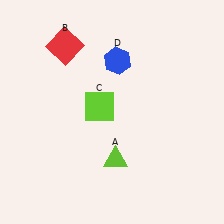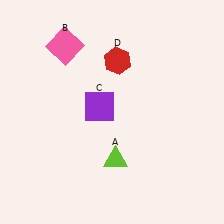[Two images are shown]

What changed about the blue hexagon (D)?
In Image 1, D is blue. In Image 2, it changed to red.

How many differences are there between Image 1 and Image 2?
There are 3 differences between the two images.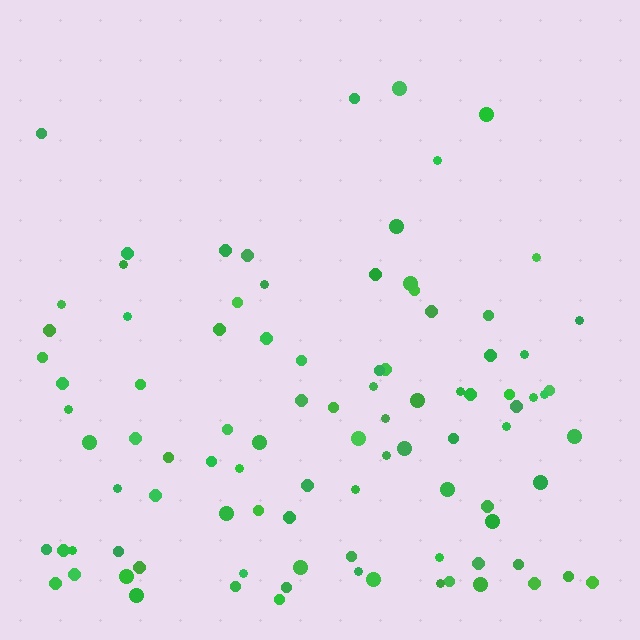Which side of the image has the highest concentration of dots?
The bottom.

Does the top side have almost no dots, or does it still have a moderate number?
Still a moderate number, just noticeably fewer than the bottom.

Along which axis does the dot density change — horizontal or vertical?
Vertical.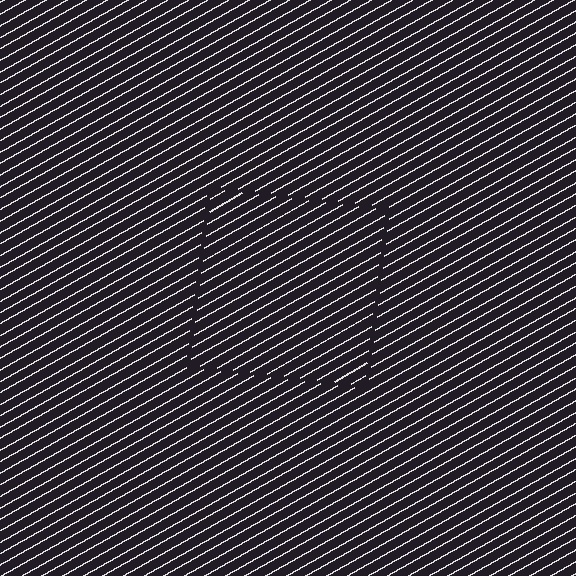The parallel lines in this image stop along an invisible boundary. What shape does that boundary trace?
An illusory square. The interior of the shape contains the same grating, shifted by half a period — the contour is defined by the phase discontinuity where line-ends from the inner and outer gratings abut.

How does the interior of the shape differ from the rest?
The interior of the shape contains the same grating, shifted by half a period — the contour is defined by the phase discontinuity where line-ends from the inner and outer gratings abut.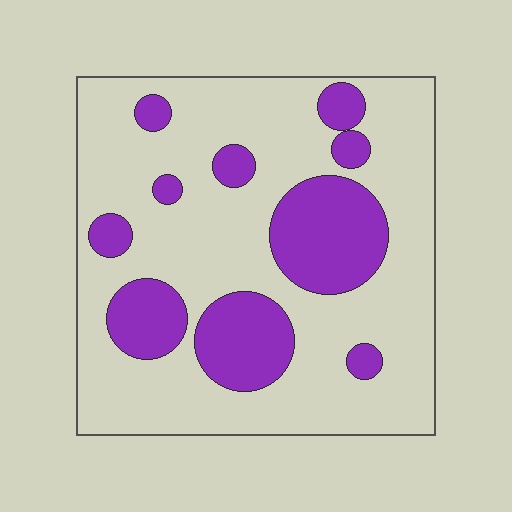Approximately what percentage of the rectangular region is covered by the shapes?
Approximately 25%.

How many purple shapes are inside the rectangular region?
10.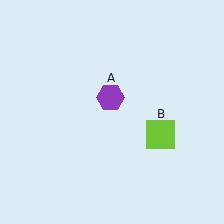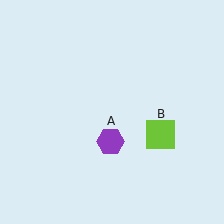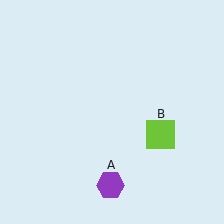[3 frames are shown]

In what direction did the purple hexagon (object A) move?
The purple hexagon (object A) moved down.